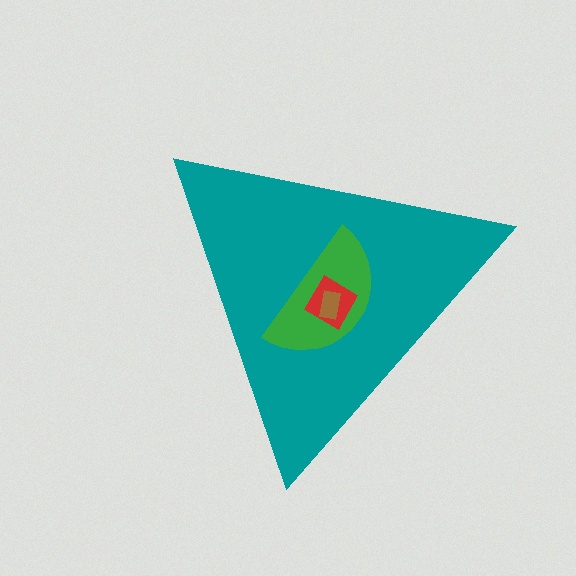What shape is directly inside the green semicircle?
The red diamond.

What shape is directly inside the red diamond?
The brown rectangle.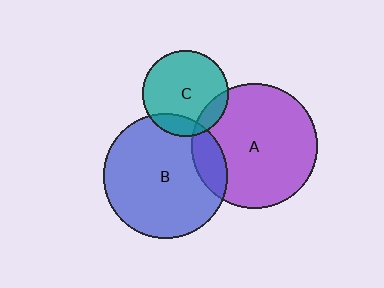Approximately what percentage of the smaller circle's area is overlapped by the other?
Approximately 15%.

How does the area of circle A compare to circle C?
Approximately 2.1 times.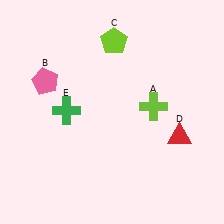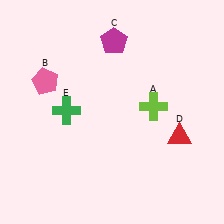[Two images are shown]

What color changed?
The pentagon (C) changed from lime in Image 1 to magenta in Image 2.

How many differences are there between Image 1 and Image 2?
There is 1 difference between the two images.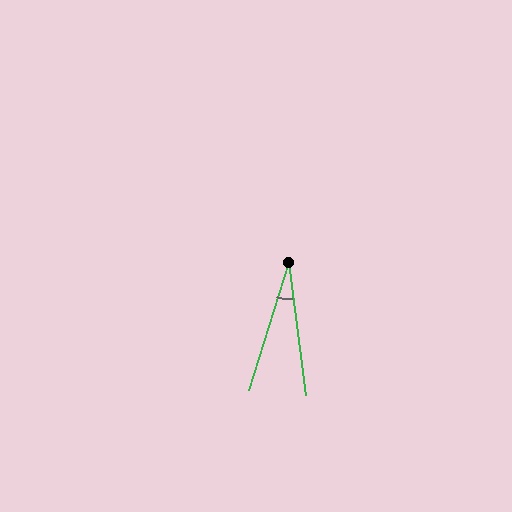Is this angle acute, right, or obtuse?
It is acute.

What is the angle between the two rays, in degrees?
Approximately 24 degrees.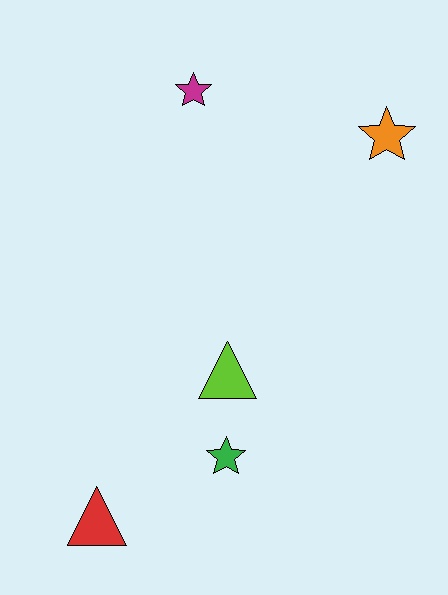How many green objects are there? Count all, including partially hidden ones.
There is 1 green object.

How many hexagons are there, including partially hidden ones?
There are no hexagons.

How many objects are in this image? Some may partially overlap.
There are 5 objects.